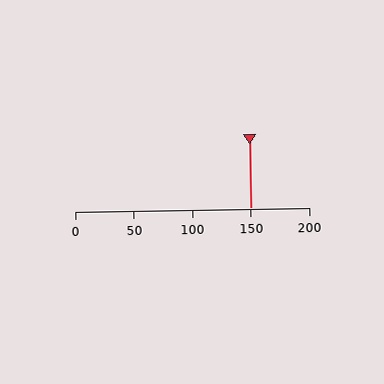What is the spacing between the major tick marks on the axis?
The major ticks are spaced 50 apart.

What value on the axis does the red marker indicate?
The marker indicates approximately 150.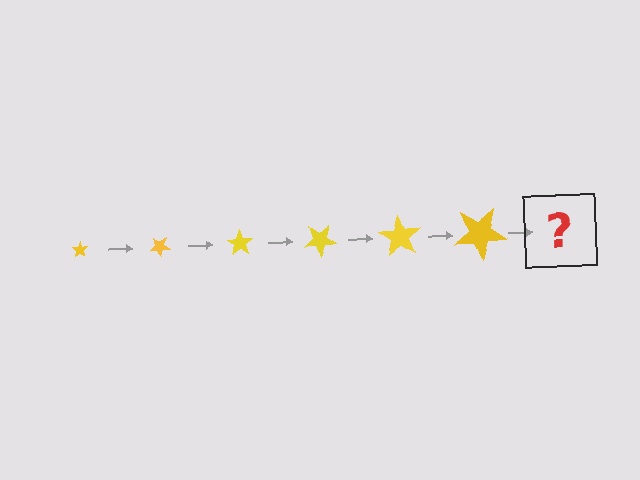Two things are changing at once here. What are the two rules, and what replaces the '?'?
The two rules are that the star grows larger each step and it rotates 35 degrees each step. The '?' should be a star, larger than the previous one and rotated 210 degrees from the start.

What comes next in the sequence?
The next element should be a star, larger than the previous one and rotated 210 degrees from the start.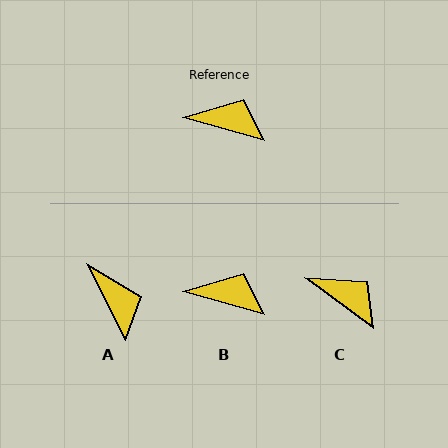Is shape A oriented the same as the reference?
No, it is off by about 48 degrees.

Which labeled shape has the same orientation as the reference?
B.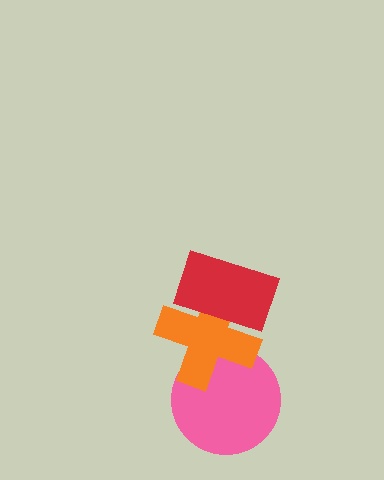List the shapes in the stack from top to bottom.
From top to bottom: the red rectangle, the orange cross, the pink circle.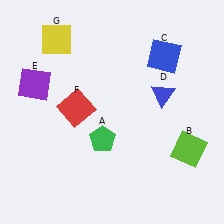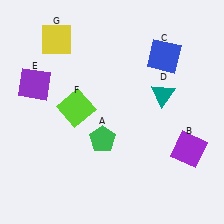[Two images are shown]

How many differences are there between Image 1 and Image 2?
There are 3 differences between the two images.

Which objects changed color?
B changed from lime to purple. D changed from blue to teal. F changed from red to lime.